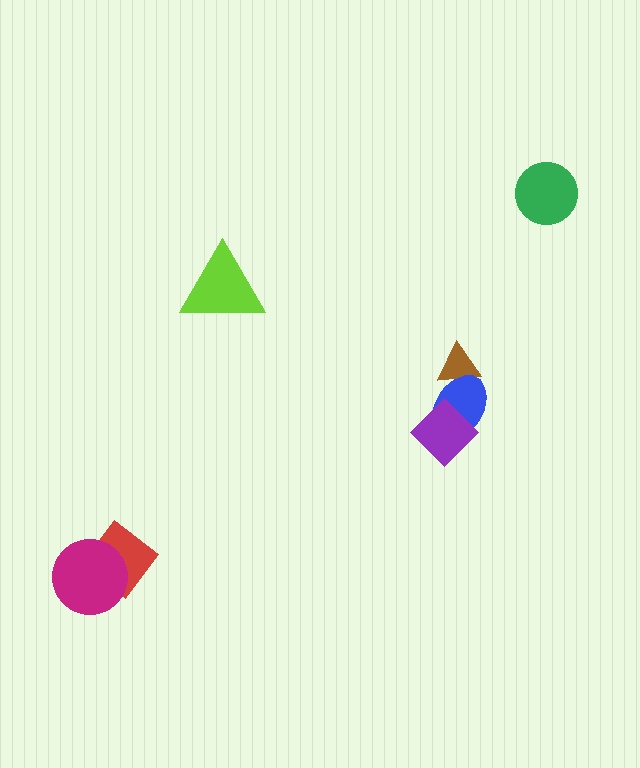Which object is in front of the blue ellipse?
The purple diamond is in front of the blue ellipse.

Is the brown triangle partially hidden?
Yes, it is partially covered by another shape.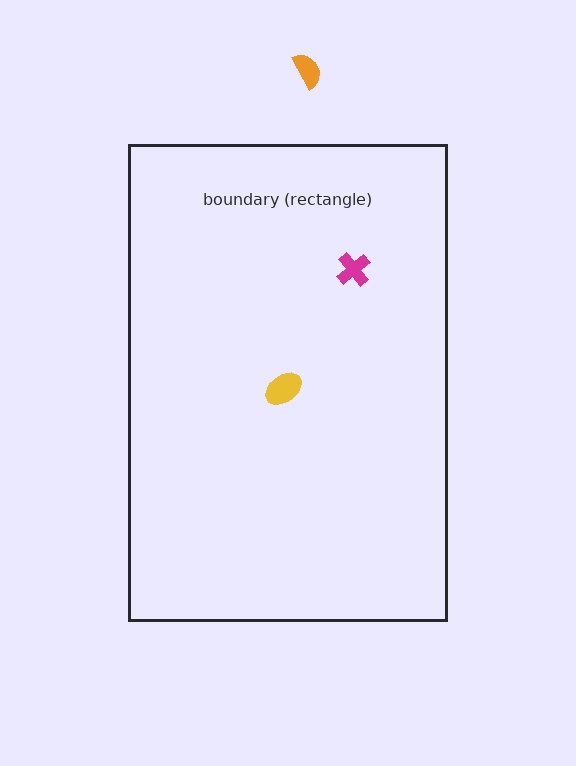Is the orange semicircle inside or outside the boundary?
Outside.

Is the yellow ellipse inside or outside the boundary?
Inside.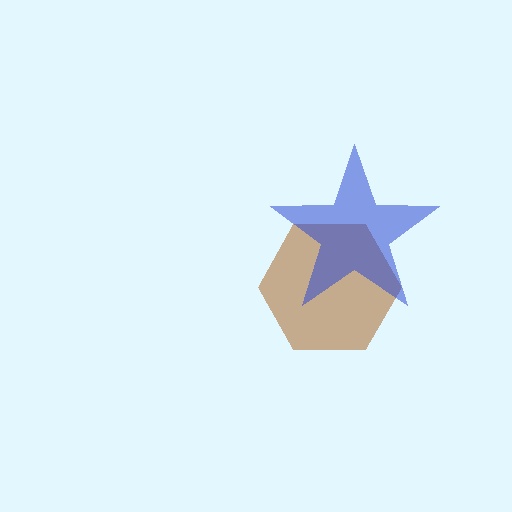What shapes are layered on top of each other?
The layered shapes are: a brown hexagon, a blue star.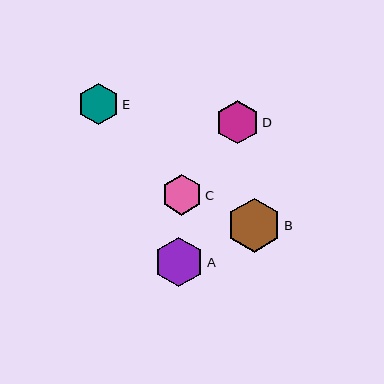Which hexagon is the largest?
Hexagon B is the largest with a size of approximately 54 pixels.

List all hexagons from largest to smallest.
From largest to smallest: B, A, D, E, C.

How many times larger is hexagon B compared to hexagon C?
Hexagon B is approximately 1.3 times the size of hexagon C.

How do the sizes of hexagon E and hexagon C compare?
Hexagon E and hexagon C are approximately the same size.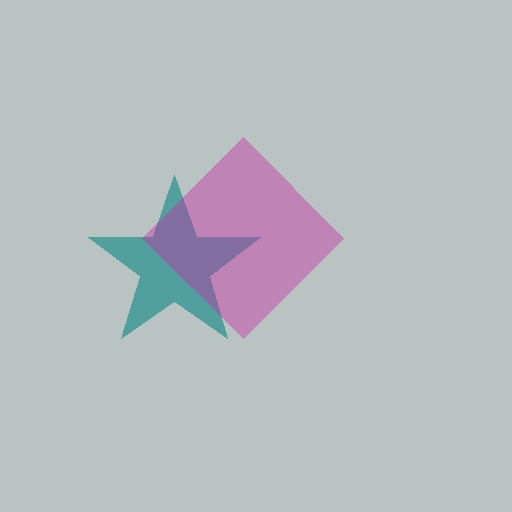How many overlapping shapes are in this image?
There are 2 overlapping shapes in the image.